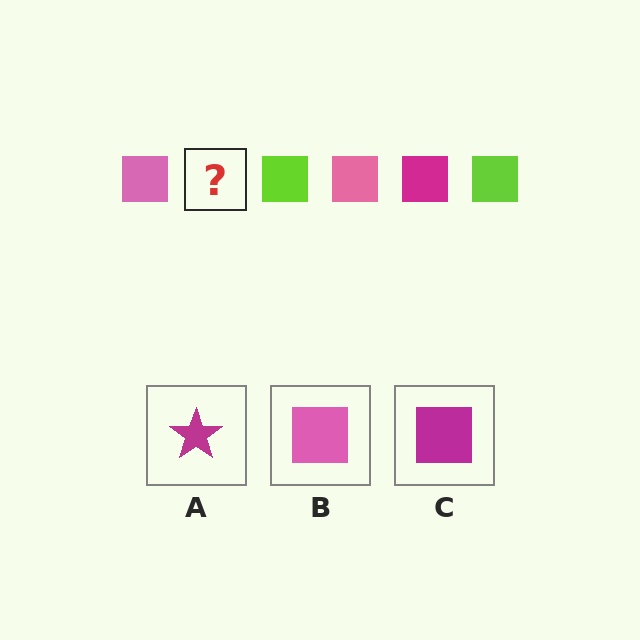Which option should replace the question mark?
Option C.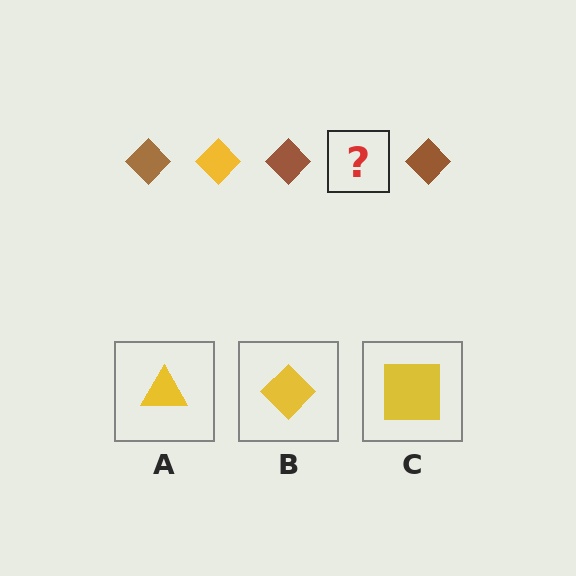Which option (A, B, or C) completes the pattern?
B.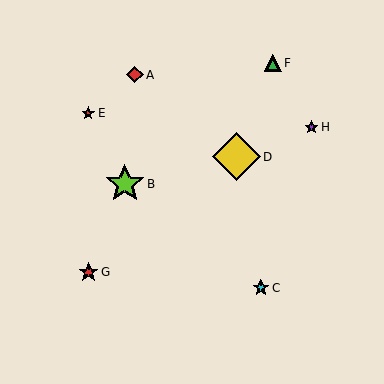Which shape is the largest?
The yellow diamond (labeled D) is the largest.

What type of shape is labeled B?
Shape B is a lime star.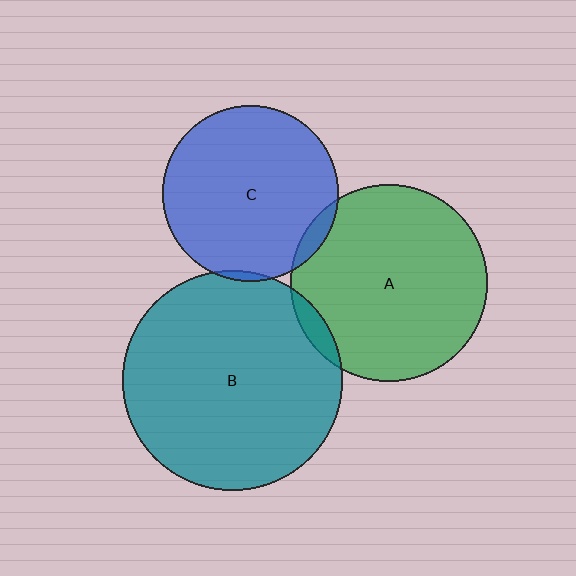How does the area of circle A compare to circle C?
Approximately 1.2 times.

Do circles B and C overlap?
Yes.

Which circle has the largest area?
Circle B (teal).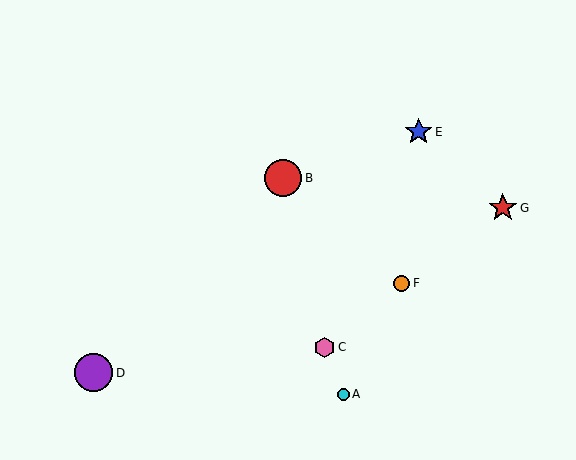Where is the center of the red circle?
The center of the red circle is at (283, 178).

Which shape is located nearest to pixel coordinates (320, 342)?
The pink hexagon (labeled C) at (325, 347) is nearest to that location.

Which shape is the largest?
The purple circle (labeled D) is the largest.